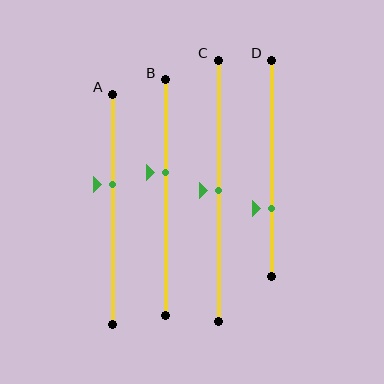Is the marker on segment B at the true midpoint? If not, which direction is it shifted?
No, the marker on segment B is shifted upward by about 11% of the segment length.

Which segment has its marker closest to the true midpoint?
Segment C has its marker closest to the true midpoint.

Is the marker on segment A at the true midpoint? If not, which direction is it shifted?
No, the marker on segment A is shifted upward by about 11% of the segment length.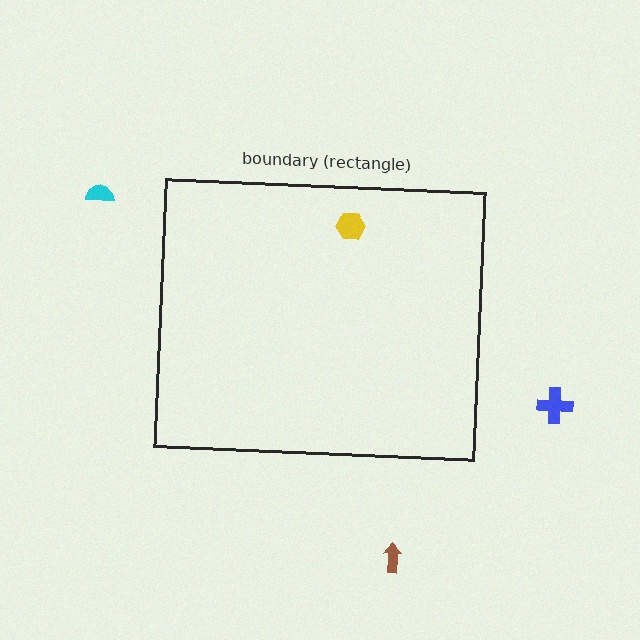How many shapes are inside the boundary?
1 inside, 3 outside.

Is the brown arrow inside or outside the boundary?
Outside.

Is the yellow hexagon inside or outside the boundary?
Inside.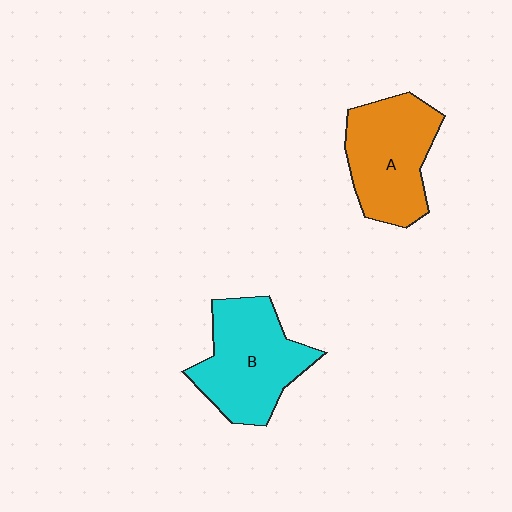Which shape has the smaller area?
Shape A (orange).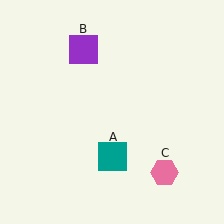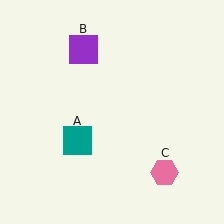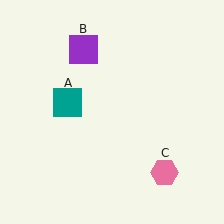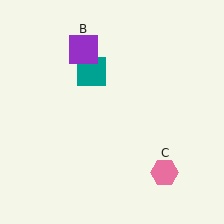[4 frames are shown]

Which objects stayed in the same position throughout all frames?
Purple square (object B) and pink hexagon (object C) remained stationary.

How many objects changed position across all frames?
1 object changed position: teal square (object A).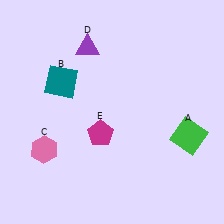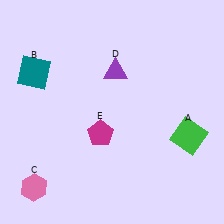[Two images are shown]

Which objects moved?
The objects that moved are: the teal square (B), the pink hexagon (C), the purple triangle (D).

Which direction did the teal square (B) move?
The teal square (B) moved left.